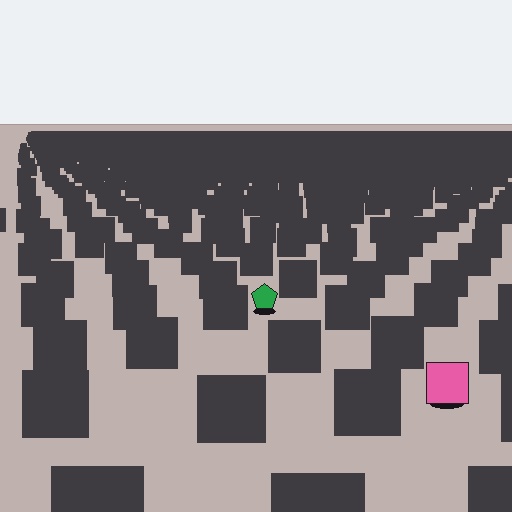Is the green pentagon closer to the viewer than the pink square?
No. The pink square is closer — you can tell from the texture gradient: the ground texture is coarser near it.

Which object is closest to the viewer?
The pink square is closest. The texture marks near it are larger and more spread out.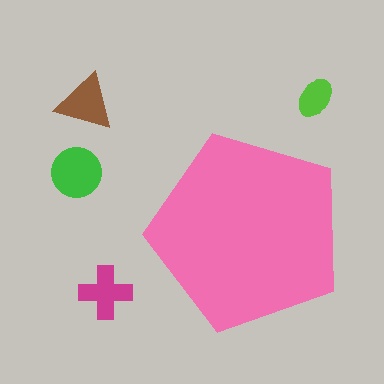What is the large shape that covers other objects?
A pink pentagon.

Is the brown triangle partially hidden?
No, the brown triangle is fully visible.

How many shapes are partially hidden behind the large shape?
0 shapes are partially hidden.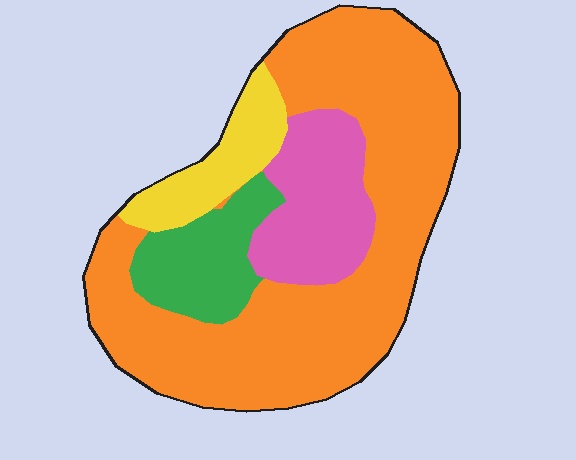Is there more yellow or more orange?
Orange.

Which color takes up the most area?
Orange, at roughly 60%.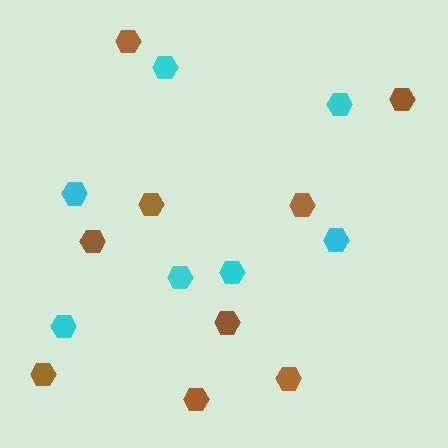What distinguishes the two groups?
There are 2 groups: one group of brown hexagons (9) and one group of cyan hexagons (7).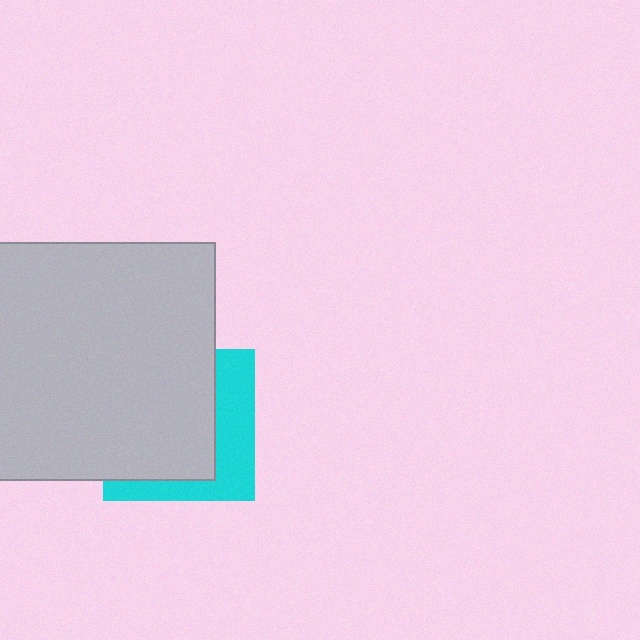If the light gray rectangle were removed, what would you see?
You would see the complete cyan square.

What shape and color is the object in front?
The object in front is a light gray rectangle.